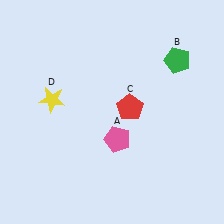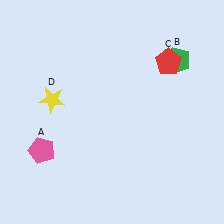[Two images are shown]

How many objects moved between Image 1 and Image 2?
2 objects moved between the two images.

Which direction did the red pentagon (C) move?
The red pentagon (C) moved up.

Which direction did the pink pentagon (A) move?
The pink pentagon (A) moved left.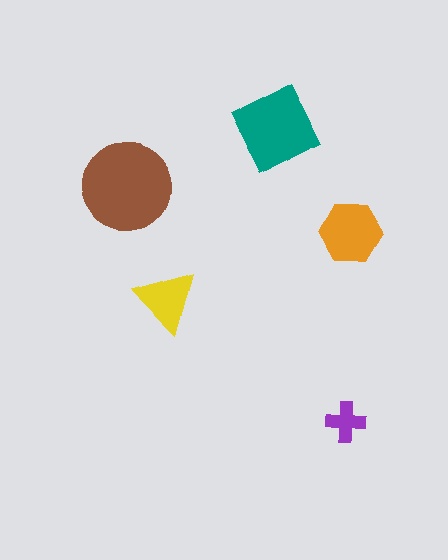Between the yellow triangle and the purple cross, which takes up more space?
The yellow triangle.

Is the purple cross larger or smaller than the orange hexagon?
Smaller.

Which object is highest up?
The teal diamond is topmost.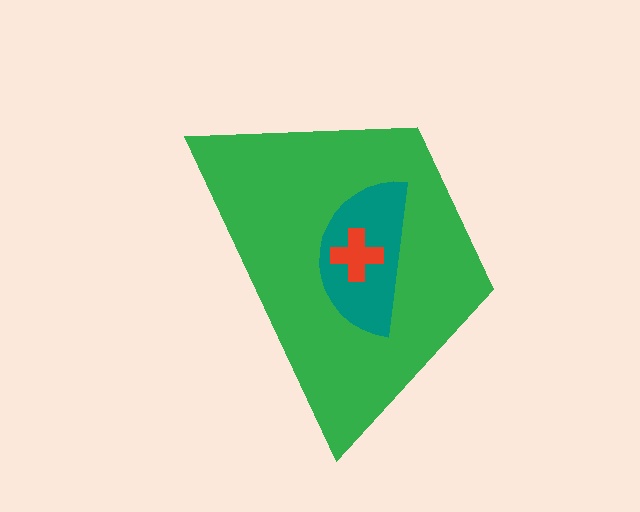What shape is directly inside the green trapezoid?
The teal semicircle.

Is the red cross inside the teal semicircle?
Yes.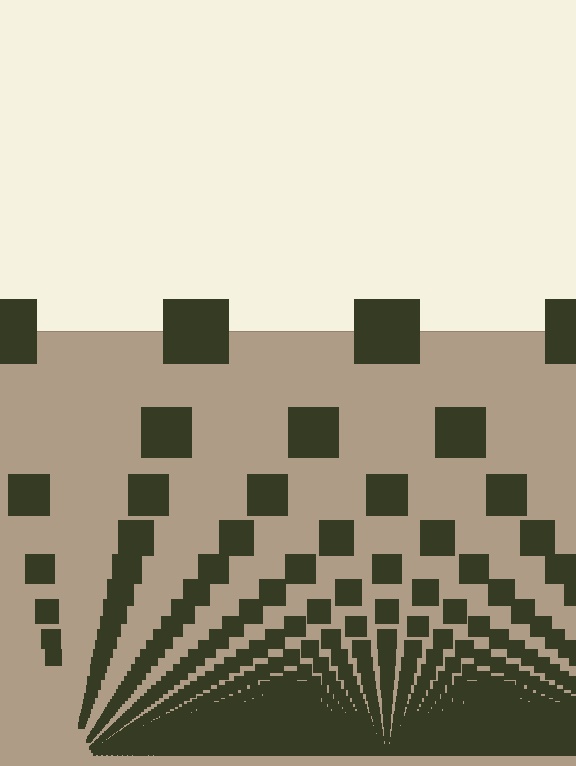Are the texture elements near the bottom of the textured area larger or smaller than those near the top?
Smaller. The gradient is inverted — elements near the bottom are smaller and denser.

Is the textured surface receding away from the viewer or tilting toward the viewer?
The surface appears to tilt toward the viewer. Texture elements get larger and sparser toward the top.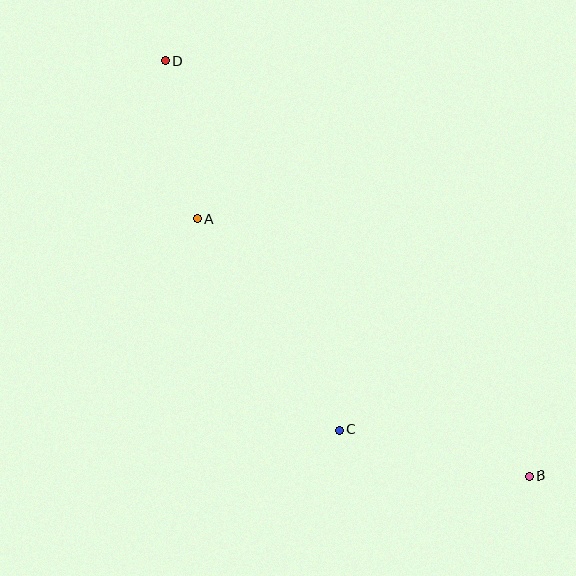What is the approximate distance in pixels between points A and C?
The distance between A and C is approximately 254 pixels.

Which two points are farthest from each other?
Points B and D are farthest from each other.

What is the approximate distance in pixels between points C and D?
The distance between C and D is approximately 408 pixels.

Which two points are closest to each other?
Points A and D are closest to each other.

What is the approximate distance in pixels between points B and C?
The distance between B and C is approximately 196 pixels.